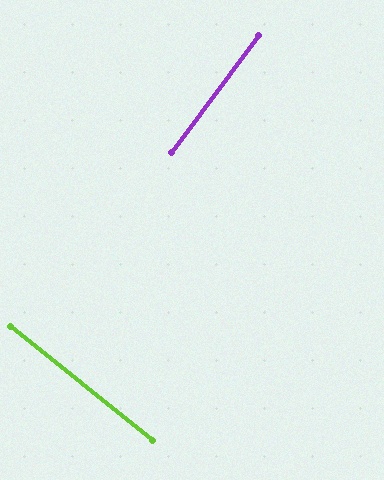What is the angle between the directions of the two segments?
Approximately 88 degrees.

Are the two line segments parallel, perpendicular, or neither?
Perpendicular — they meet at approximately 88°.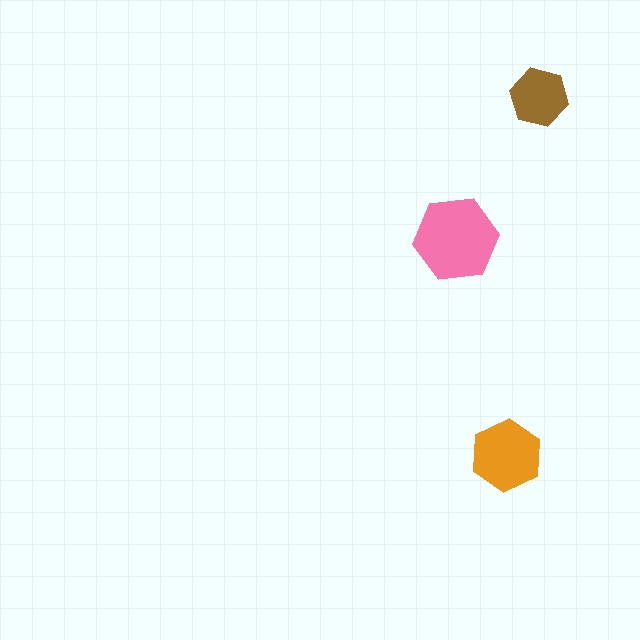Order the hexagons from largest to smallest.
the pink one, the orange one, the brown one.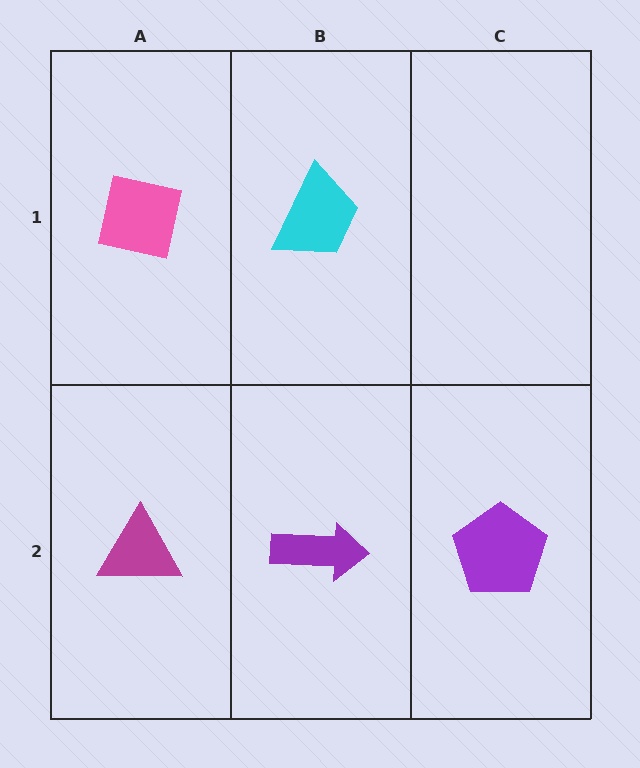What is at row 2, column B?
A purple arrow.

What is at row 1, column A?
A pink square.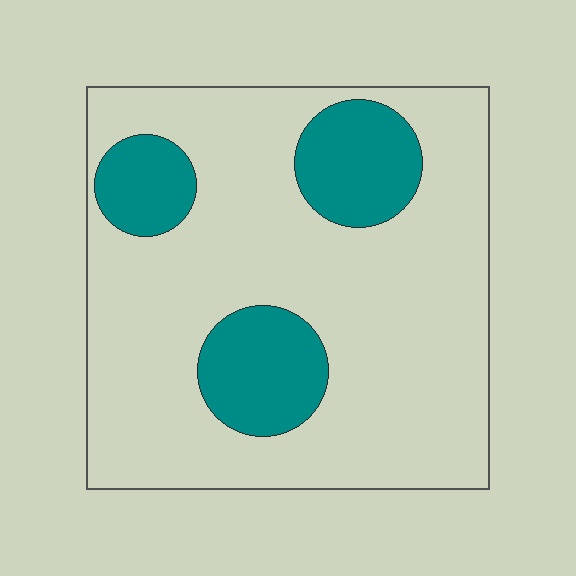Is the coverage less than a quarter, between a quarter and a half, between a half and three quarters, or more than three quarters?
Less than a quarter.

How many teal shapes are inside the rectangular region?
3.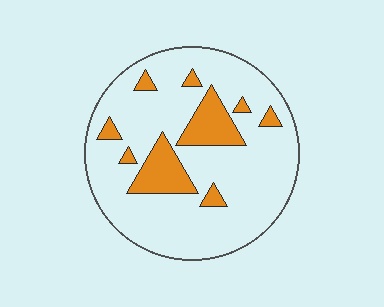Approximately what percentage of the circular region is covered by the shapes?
Approximately 20%.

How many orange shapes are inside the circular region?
9.